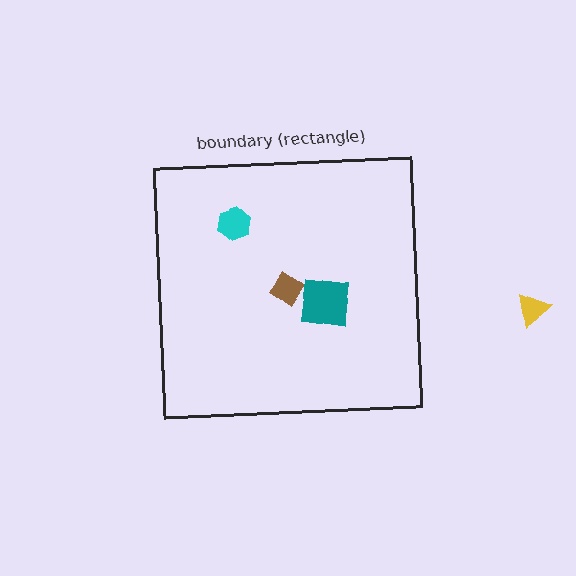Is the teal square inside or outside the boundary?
Inside.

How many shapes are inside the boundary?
3 inside, 1 outside.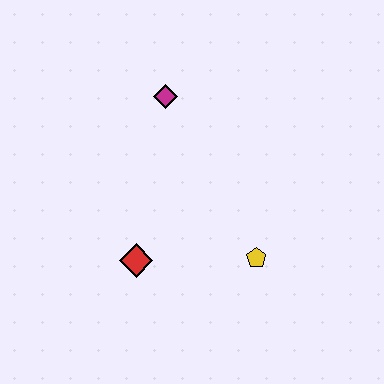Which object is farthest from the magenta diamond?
The yellow pentagon is farthest from the magenta diamond.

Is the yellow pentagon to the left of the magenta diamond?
No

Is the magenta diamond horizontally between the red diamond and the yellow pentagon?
Yes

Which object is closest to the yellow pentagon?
The red diamond is closest to the yellow pentagon.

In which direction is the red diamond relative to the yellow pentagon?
The red diamond is to the left of the yellow pentagon.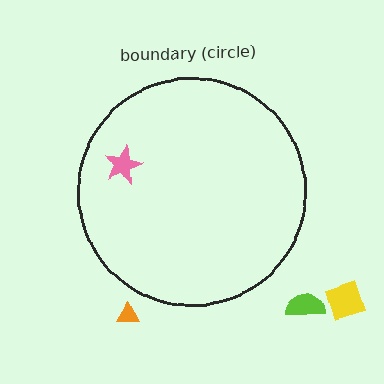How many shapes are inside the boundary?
1 inside, 3 outside.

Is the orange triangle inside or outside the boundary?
Outside.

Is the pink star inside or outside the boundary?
Inside.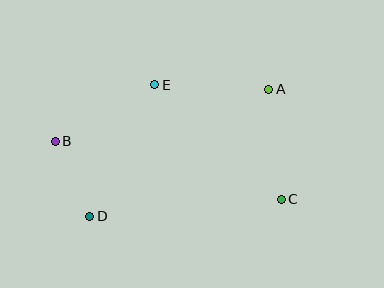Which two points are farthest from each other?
Points B and C are farthest from each other.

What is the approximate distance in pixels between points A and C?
The distance between A and C is approximately 110 pixels.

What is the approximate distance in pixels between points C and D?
The distance between C and D is approximately 192 pixels.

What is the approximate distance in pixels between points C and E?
The distance between C and E is approximately 171 pixels.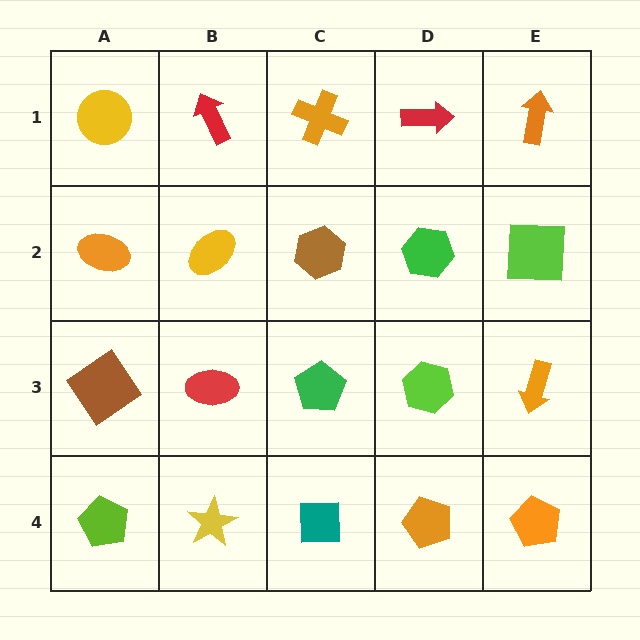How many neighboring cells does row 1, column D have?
3.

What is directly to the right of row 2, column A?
A yellow ellipse.